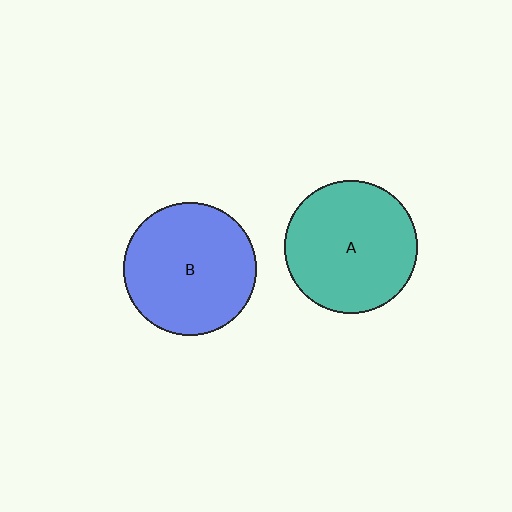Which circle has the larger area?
Circle B (blue).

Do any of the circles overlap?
No, none of the circles overlap.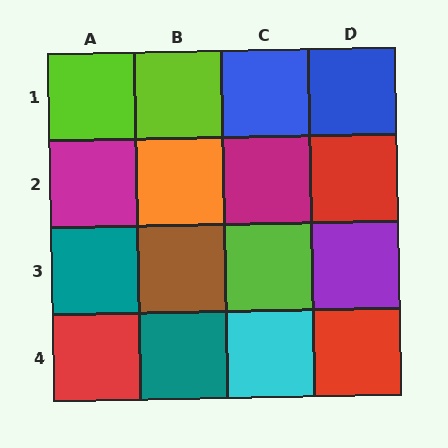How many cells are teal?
2 cells are teal.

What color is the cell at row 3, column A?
Teal.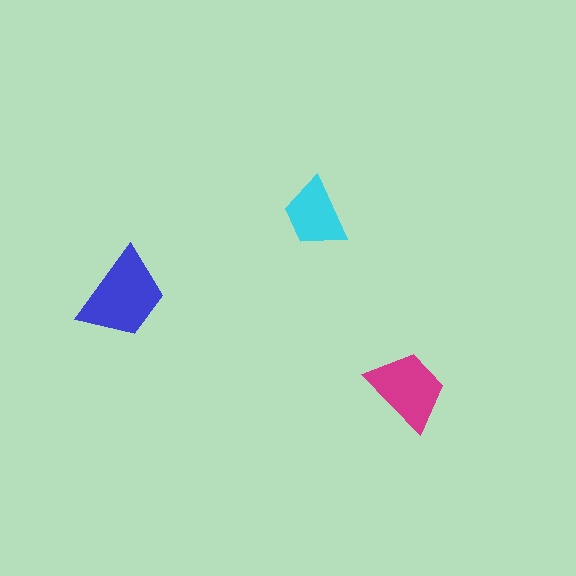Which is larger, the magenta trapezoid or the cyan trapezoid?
The magenta one.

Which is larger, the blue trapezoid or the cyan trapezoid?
The blue one.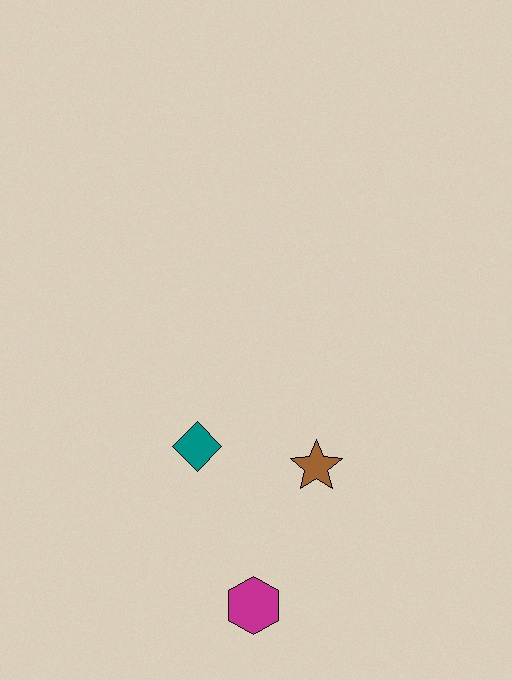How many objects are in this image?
There are 3 objects.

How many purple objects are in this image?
There are no purple objects.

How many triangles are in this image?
There are no triangles.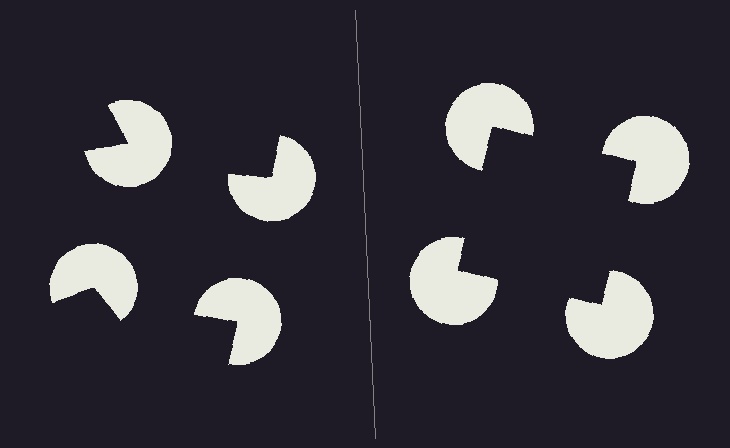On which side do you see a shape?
An illusory square appears on the right side. On the left side the wedge cuts are rotated, so no coherent shape forms.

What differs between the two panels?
The pac-man discs are positioned identically on both sides; only the wedge orientations differ. On the right they align to a square; on the left they are misaligned.